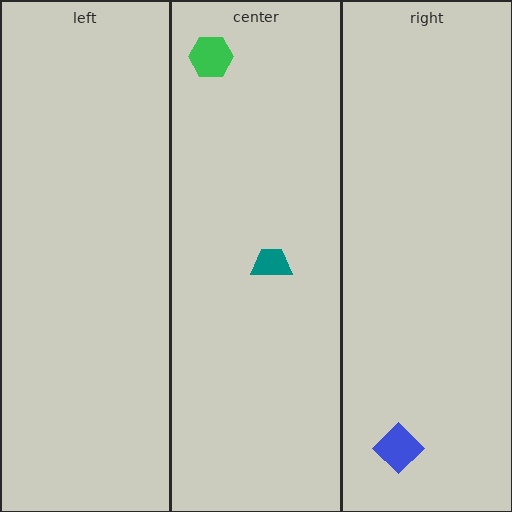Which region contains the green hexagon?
The center region.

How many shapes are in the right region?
1.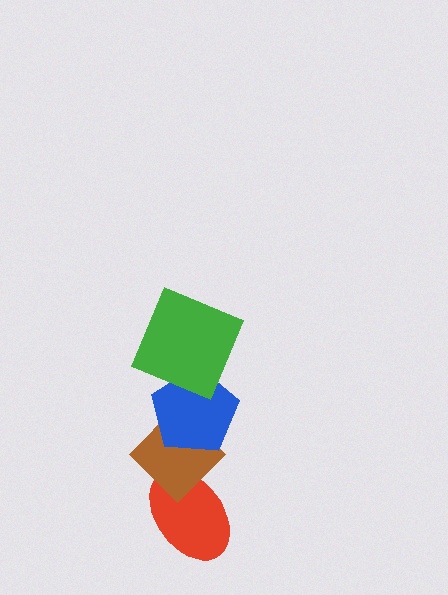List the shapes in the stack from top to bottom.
From top to bottom: the green square, the blue pentagon, the brown diamond, the red ellipse.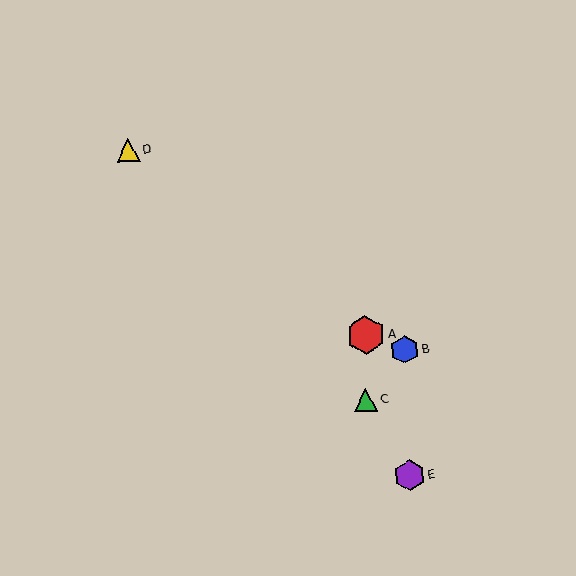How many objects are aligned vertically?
2 objects (B, E) are aligned vertically.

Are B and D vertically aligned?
No, B is at x≈405 and D is at x≈128.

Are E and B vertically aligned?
Yes, both are at x≈410.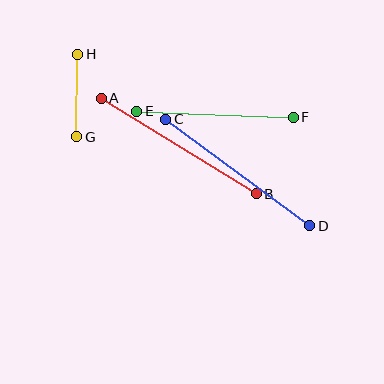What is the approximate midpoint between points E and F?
The midpoint is at approximately (215, 114) pixels.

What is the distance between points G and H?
The distance is approximately 83 pixels.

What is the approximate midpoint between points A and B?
The midpoint is at approximately (179, 146) pixels.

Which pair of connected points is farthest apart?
Points A and B are farthest apart.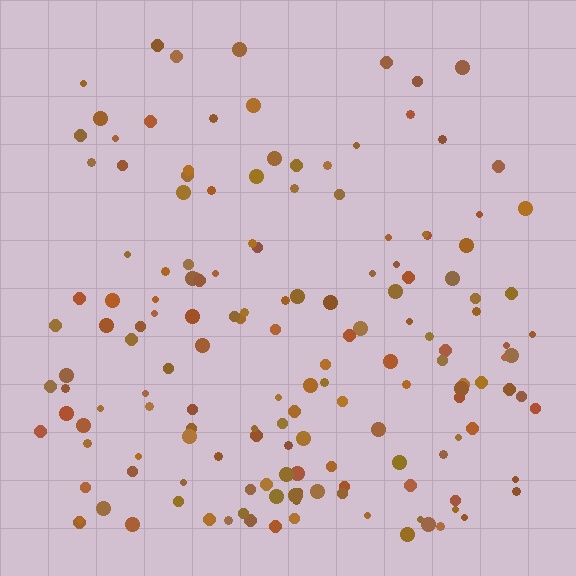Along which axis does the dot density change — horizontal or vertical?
Vertical.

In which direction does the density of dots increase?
From top to bottom, with the bottom side densest.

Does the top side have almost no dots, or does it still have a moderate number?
Still a moderate number, just noticeably fewer than the bottom.